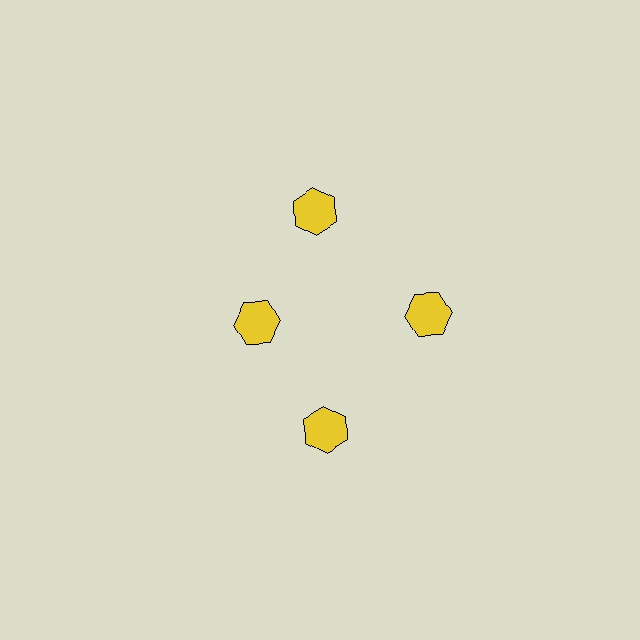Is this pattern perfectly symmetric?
No. The 4 yellow hexagons are arranged in a ring, but one element near the 9 o'clock position is pulled inward toward the center, breaking the 4-fold rotational symmetry.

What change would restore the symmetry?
The symmetry would be restored by moving it outward, back onto the ring so that all 4 hexagons sit at equal angles and equal distance from the center.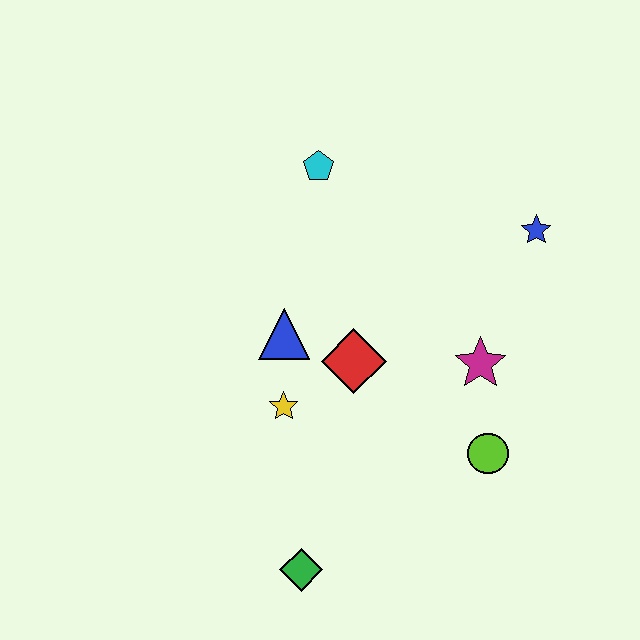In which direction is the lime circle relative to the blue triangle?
The lime circle is to the right of the blue triangle.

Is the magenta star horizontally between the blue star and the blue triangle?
Yes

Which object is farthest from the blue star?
The green diamond is farthest from the blue star.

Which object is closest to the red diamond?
The blue triangle is closest to the red diamond.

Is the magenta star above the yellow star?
Yes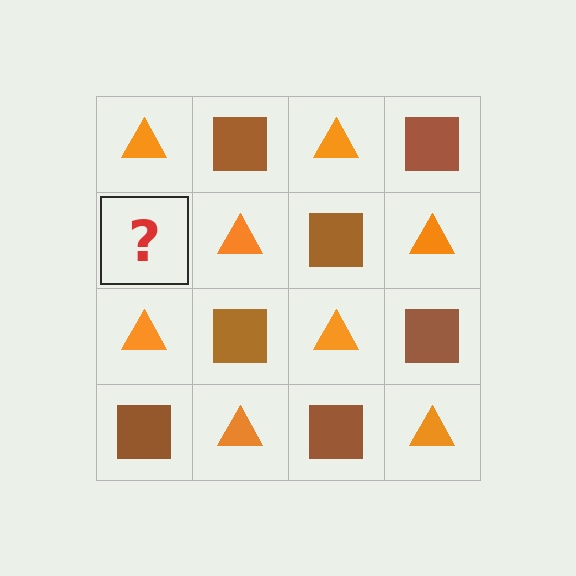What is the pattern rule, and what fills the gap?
The rule is that it alternates orange triangle and brown square in a checkerboard pattern. The gap should be filled with a brown square.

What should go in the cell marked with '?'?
The missing cell should contain a brown square.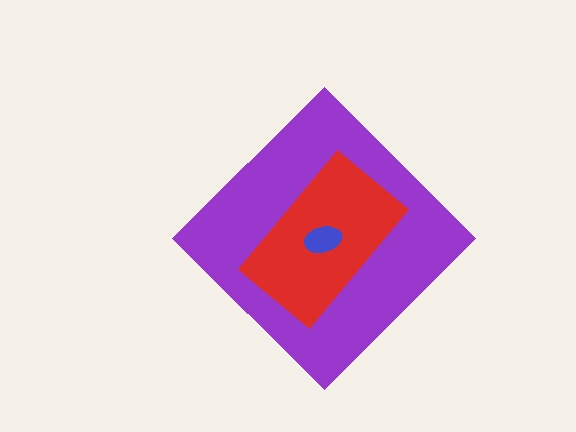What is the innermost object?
The blue ellipse.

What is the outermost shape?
The purple diamond.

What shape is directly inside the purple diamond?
The red rectangle.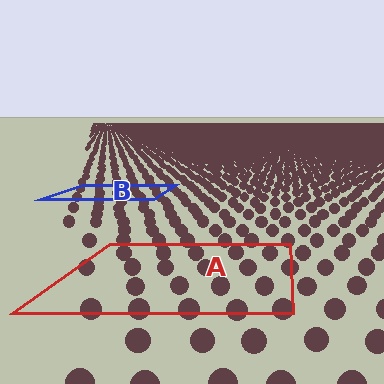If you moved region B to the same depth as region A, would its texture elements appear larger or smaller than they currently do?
They would appear larger. At a closer depth, the same texture elements are projected at a bigger on-screen size.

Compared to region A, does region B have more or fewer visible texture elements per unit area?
Region B has more texture elements per unit area — they are packed more densely because it is farther away.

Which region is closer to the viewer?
Region A is closer. The texture elements there are larger and more spread out.